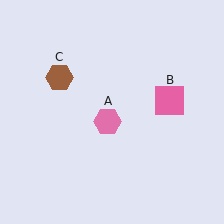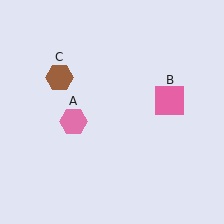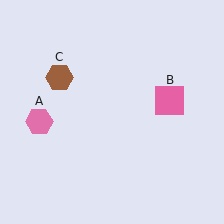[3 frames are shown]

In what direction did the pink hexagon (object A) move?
The pink hexagon (object A) moved left.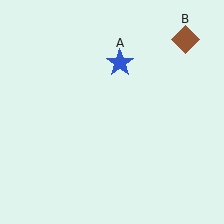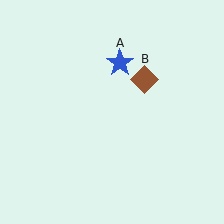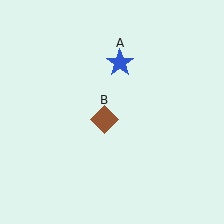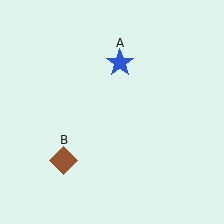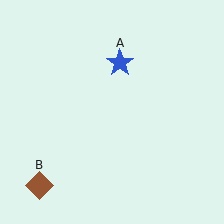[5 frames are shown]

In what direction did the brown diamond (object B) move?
The brown diamond (object B) moved down and to the left.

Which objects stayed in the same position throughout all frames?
Blue star (object A) remained stationary.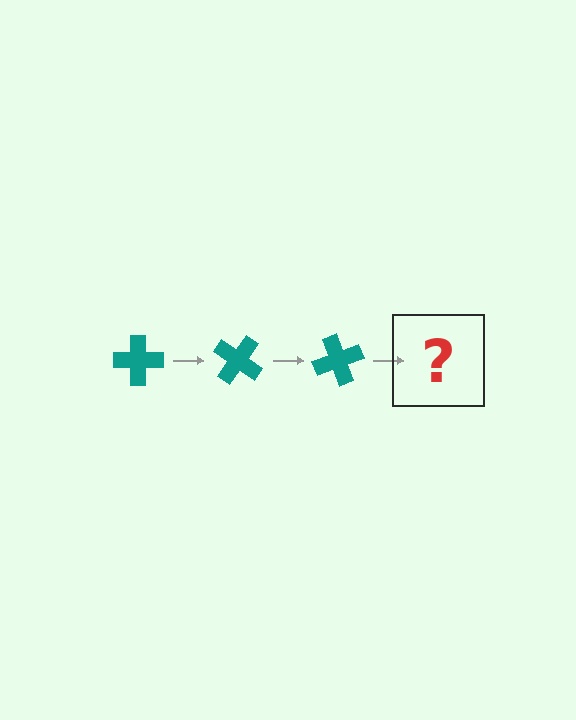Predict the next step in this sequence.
The next step is a teal cross rotated 105 degrees.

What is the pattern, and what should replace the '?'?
The pattern is that the cross rotates 35 degrees each step. The '?' should be a teal cross rotated 105 degrees.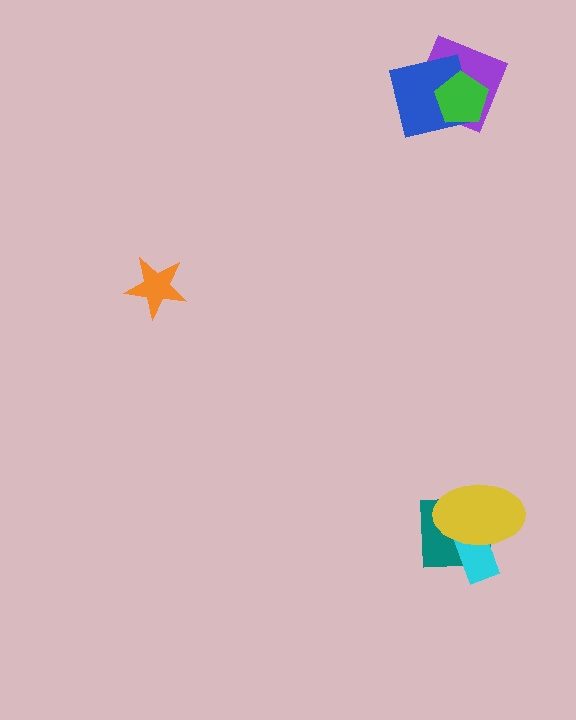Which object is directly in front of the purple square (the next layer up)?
The blue square is directly in front of the purple square.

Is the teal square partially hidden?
Yes, it is partially covered by another shape.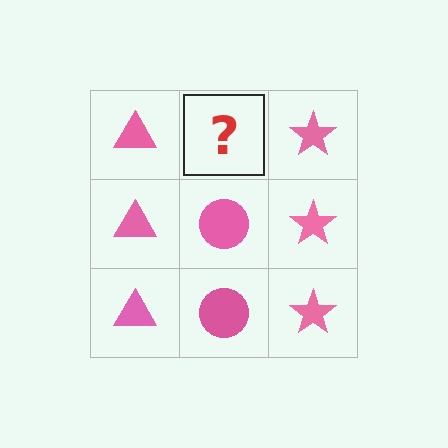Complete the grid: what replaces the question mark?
The question mark should be replaced with a pink circle.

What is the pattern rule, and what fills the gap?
The rule is that each column has a consistent shape. The gap should be filled with a pink circle.